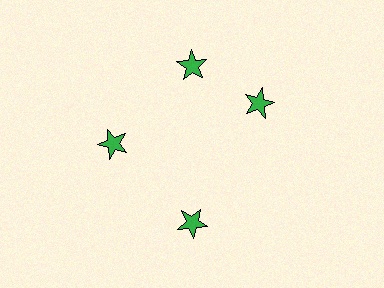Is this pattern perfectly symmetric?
No. The 4 green stars are arranged in a ring, but one element near the 3 o'clock position is rotated out of alignment along the ring, breaking the 4-fold rotational symmetry.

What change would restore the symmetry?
The symmetry would be restored by rotating it back into even spacing with its neighbors so that all 4 stars sit at equal angles and equal distance from the center.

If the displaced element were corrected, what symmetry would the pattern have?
It would have 4-fold rotational symmetry — the pattern would map onto itself every 90 degrees.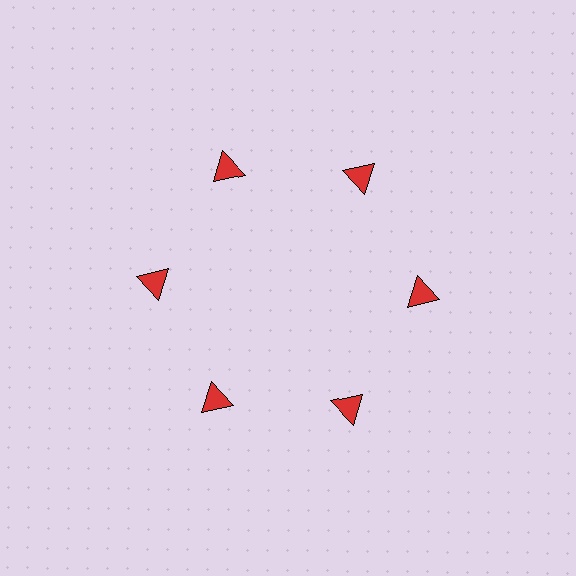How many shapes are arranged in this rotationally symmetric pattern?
There are 6 shapes, arranged in 6 groups of 1.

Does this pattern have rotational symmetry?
Yes, this pattern has 6-fold rotational symmetry. It looks the same after rotating 60 degrees around the center.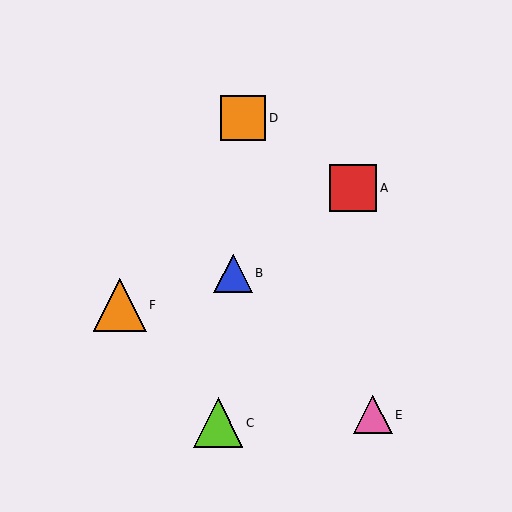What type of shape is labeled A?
Shape A is a red square.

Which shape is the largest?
The orange triangle (labeled F) is the largest.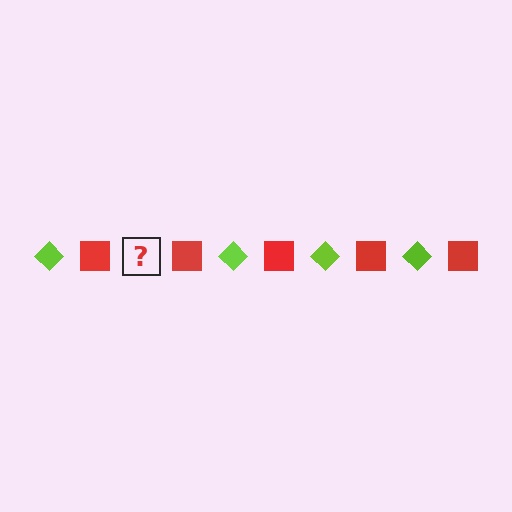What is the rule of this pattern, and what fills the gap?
The rule is that the pattern alternates between lime diamond and red square. The gap should be filled with a lime diamond.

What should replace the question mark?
The question mark should be replaced with a lime diamond.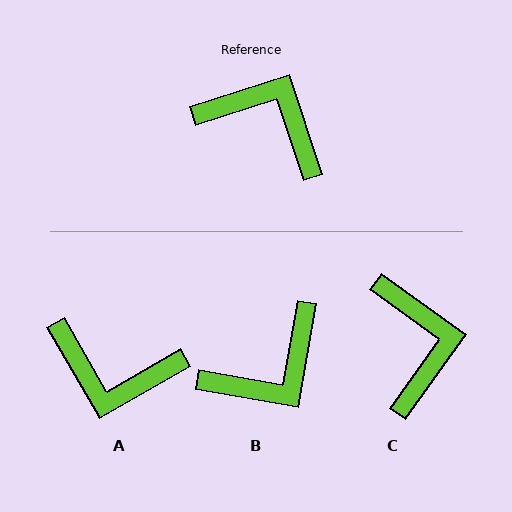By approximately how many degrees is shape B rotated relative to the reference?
Approximately 118 degrees clockwise.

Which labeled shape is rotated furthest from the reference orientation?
A, about 168 degrees away.